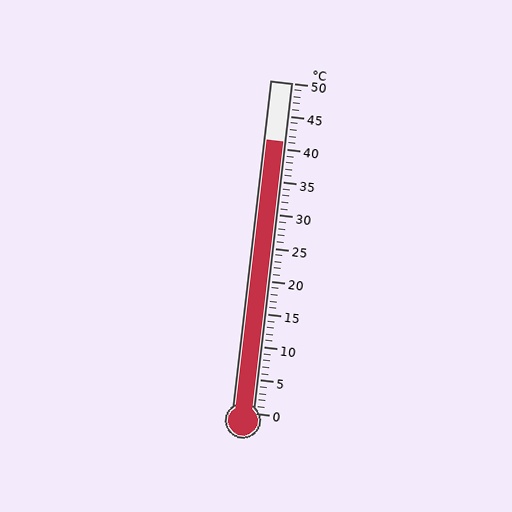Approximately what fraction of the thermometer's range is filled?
The thermometer is filled to approximately 80% of its range.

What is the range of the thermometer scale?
The thermometer scale ranges from 0°C to 50°C.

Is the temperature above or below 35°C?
The temperature is above 35°C.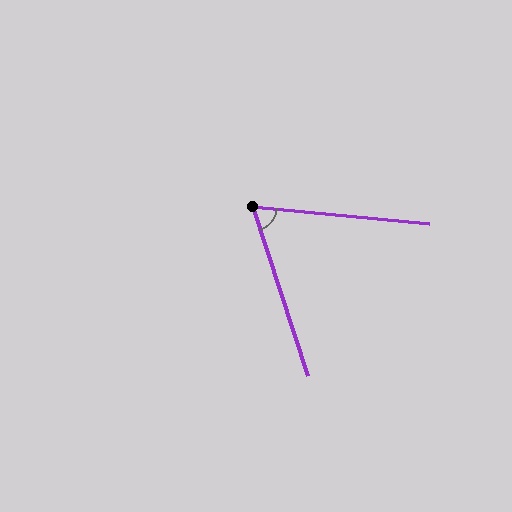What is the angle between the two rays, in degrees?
Approximately 66 degrees.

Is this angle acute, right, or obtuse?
It is acute.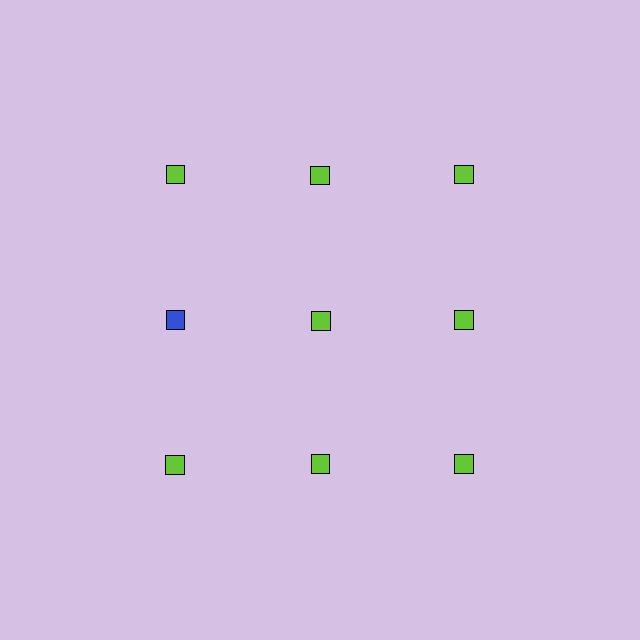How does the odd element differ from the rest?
It has a different color: blue instead of lime.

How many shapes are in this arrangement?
There are 9 shapes arranged in a grid pattern.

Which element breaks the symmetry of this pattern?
The blue square in the second row, leftmost column breaks the symmetry. All other shapes are lime squares.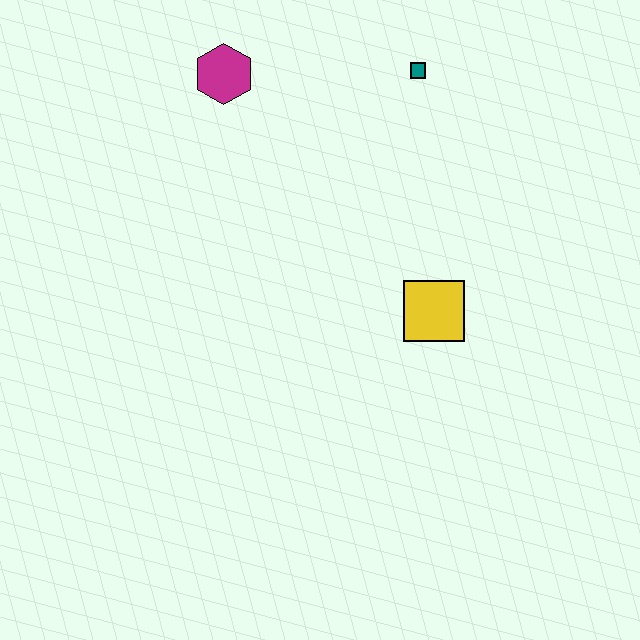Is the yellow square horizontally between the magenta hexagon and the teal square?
No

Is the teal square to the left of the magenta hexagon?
No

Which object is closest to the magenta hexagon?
The teal square is closest to the magenta hexagon.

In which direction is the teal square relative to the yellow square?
The teal square is above the yellow square.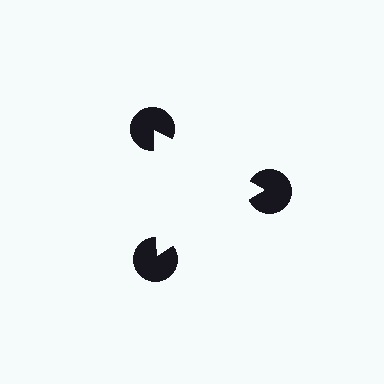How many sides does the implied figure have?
3 sides.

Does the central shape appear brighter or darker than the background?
It typically appears slightly brighter than the background, even though no actual brightness change is drawn.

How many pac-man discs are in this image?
There are 3 — one at each vertex of the illusory triangle.